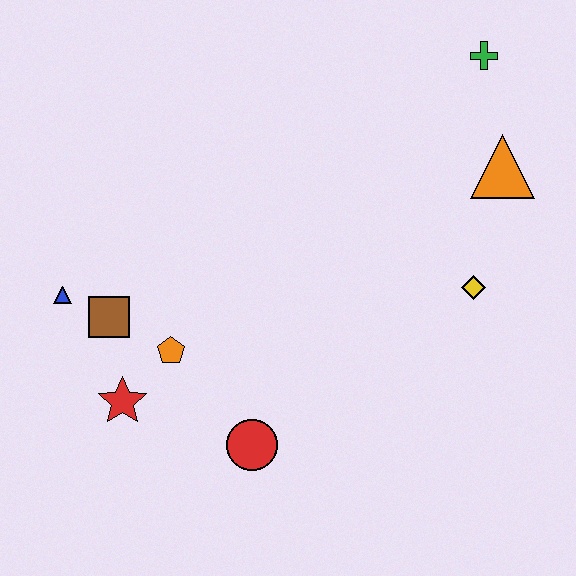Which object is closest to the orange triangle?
The green cross is closest to the orange triangle.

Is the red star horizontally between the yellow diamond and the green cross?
No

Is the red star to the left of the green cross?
Yes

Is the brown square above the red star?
Yes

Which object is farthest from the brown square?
The green cross is farthest from the brown square.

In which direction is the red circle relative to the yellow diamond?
The red circle is to the left of the yellow diamond.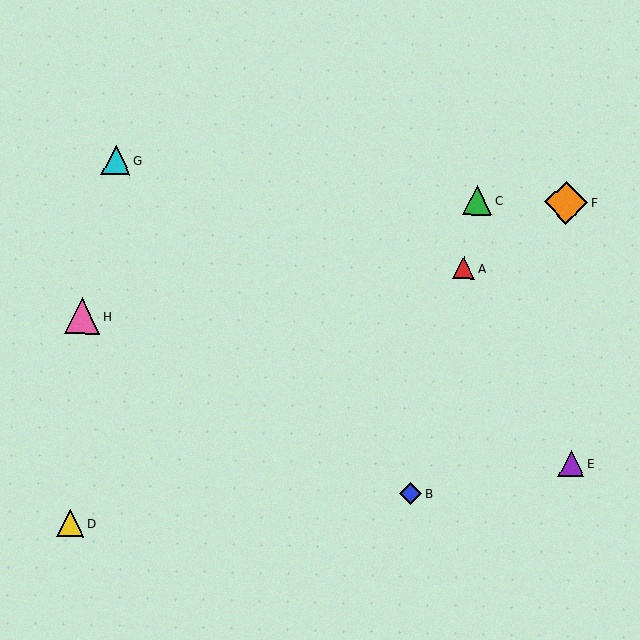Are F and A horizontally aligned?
No, F is at y≈202 and A is at y≈268.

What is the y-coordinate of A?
Object A is at y≈268.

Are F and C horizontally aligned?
Yes, both are at y≈202.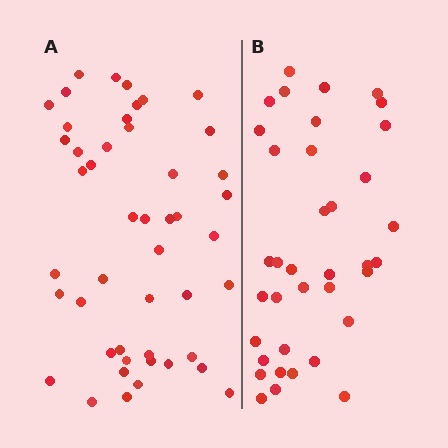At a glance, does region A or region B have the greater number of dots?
Region A (the left region) has more dots.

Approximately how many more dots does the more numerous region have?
Region A has roughly 10 or so more dots than region B.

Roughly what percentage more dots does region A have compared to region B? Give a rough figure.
About 25% more.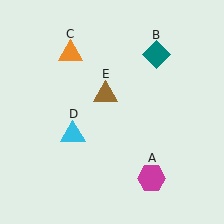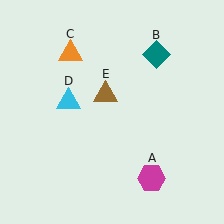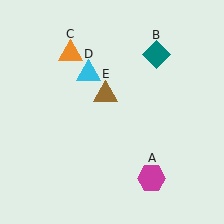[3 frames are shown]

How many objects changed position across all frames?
1 object changed position: cyan triangle (object D).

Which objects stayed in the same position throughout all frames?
Magenta hexagon (object A) and teal diamond (object B) and orange triangle (object C) and brown triangle (object E) remained stationary.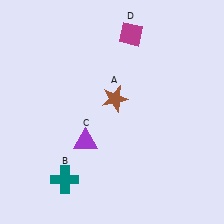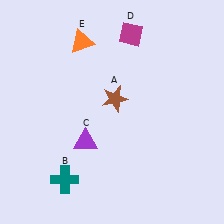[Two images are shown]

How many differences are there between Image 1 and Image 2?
There is 1 difference between the two images.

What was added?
An orange triangle (E) was added in Image 2.